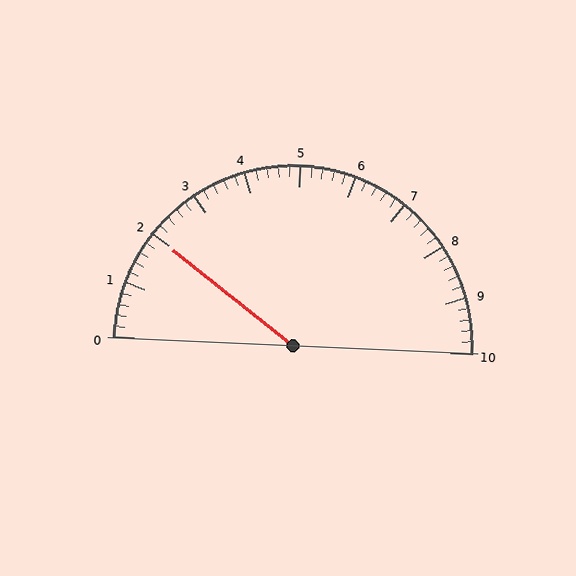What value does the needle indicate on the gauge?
The needle indicates approximately 2.0.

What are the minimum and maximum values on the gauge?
The gauge ranges from 0 to 10.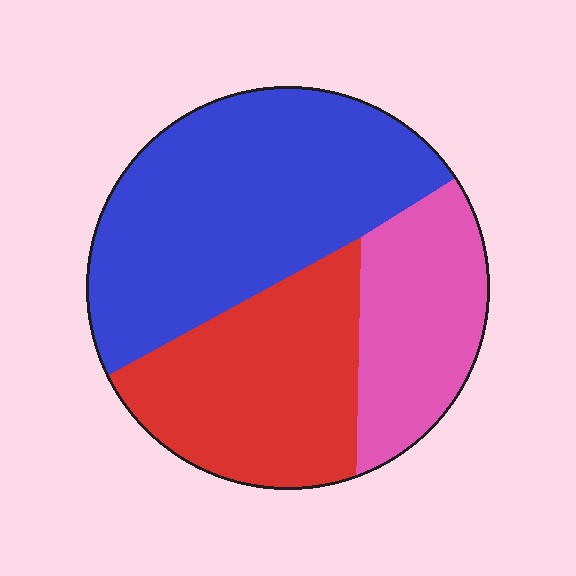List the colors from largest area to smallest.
From largest to smallest: blue, red, pink.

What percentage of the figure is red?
Red covers 31% of the figure.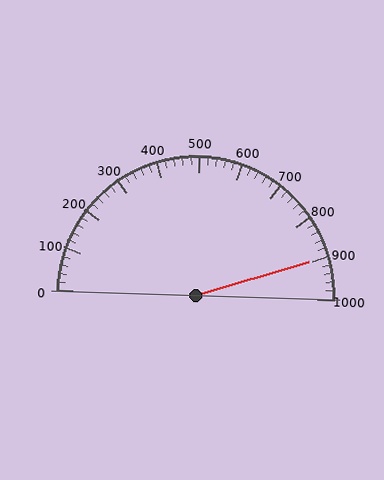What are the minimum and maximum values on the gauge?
The gauge ranges from 0 to 1000.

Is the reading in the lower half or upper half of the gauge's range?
The reading is in the upper half of the range (0 to 1000).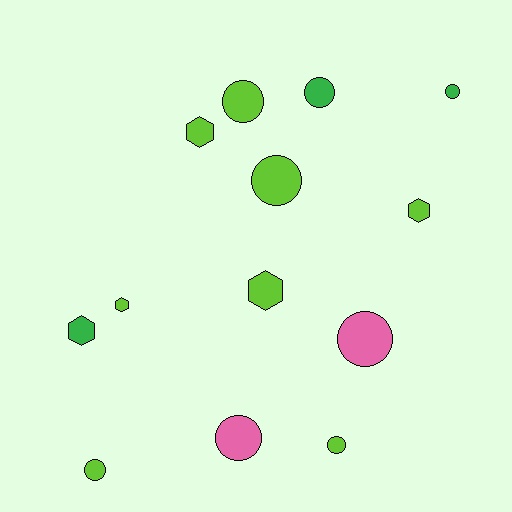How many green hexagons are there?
There is 1 green hexagon.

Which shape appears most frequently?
Circle, with 8 objects.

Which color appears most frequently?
Lime, with 8 objects.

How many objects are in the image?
There are 13 objects.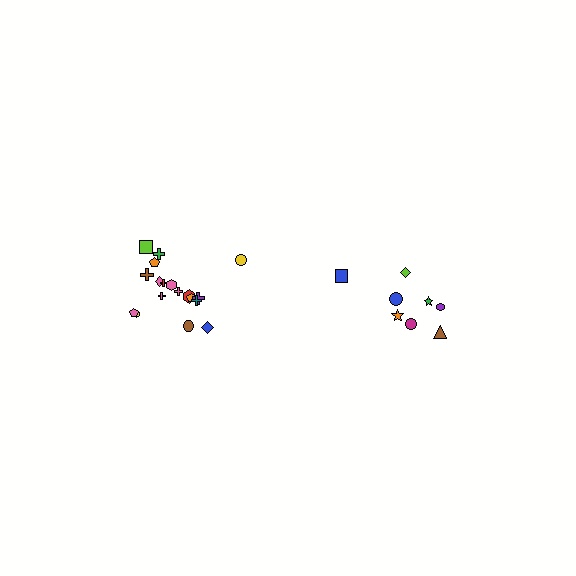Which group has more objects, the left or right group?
The left group.